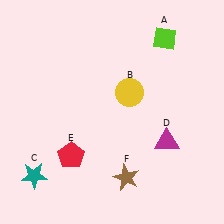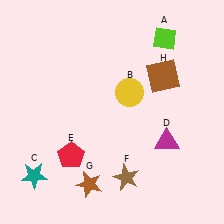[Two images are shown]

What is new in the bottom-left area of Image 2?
A brown star (G) was added in the bottom-left area of Image 2.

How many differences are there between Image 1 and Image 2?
There are 2 differences between the two images.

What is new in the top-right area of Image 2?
A brown square (H) was added in the top-right area of Image 2.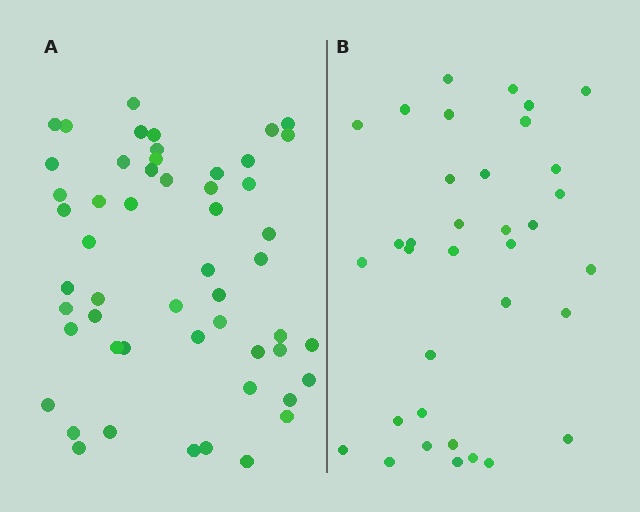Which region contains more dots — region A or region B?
Region A (the left region) has more dots.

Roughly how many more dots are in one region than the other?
Region A has approximately 20 more dots than region B.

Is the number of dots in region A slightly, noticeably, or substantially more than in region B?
Region A has substantially more. The ratio is roughly 1.5 to 1.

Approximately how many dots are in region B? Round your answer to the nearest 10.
About 40 dots. (The exact count is 35, which rounds to 40.)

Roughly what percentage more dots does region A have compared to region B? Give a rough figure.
About 50% more.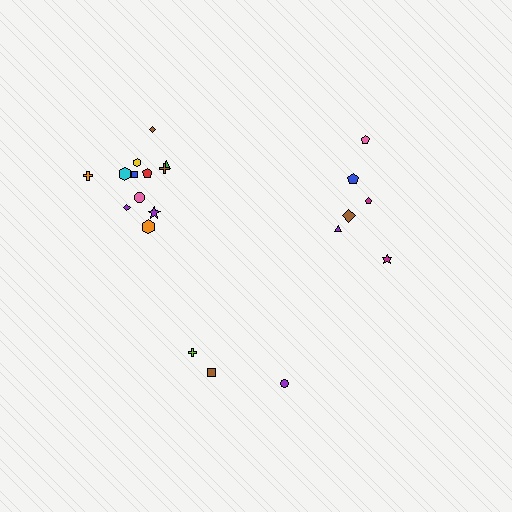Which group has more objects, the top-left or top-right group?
The top-left group.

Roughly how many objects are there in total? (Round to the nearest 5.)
Roughly 20 objects in total.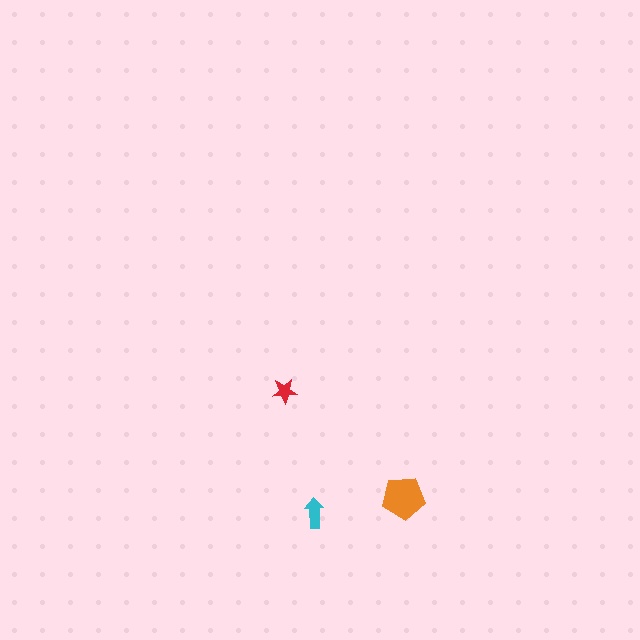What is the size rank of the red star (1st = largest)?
3rd.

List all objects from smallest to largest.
The red star, the cyan arrow, the orange pentagon.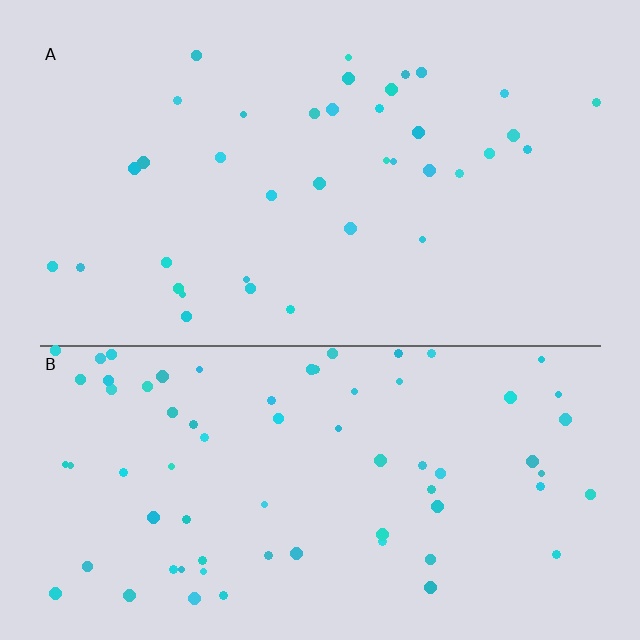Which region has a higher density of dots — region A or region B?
B (the bottom).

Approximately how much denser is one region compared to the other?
Approximately 1.9× — region B over region A.